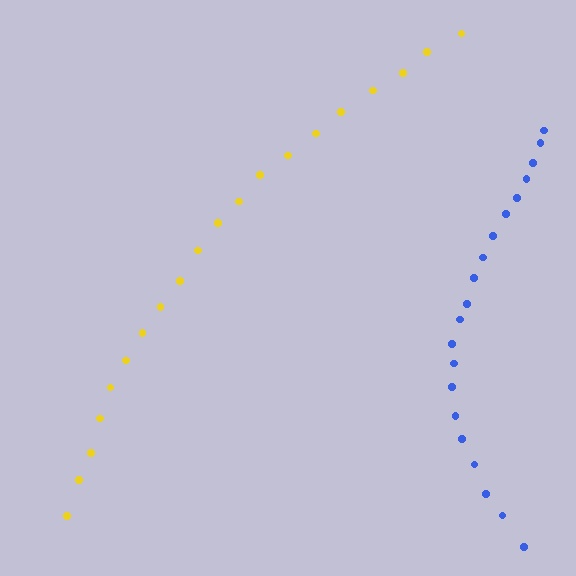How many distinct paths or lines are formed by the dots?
There are 2 distinct paths.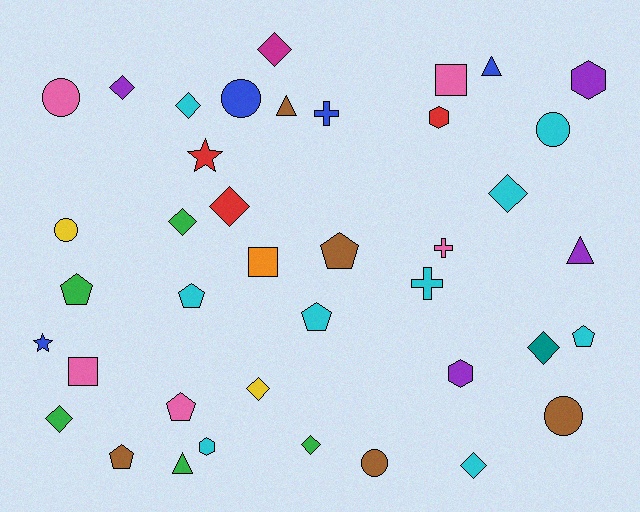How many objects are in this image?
There are 40 objects.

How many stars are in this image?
There are 2 stars.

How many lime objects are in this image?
There are no lime objects.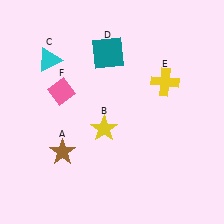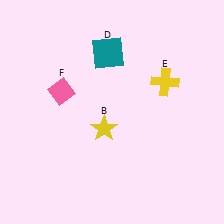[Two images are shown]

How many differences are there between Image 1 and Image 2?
There are 2 differences between the two images.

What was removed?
The brown star (A), the cyan triangle (C) were removed in Image 2.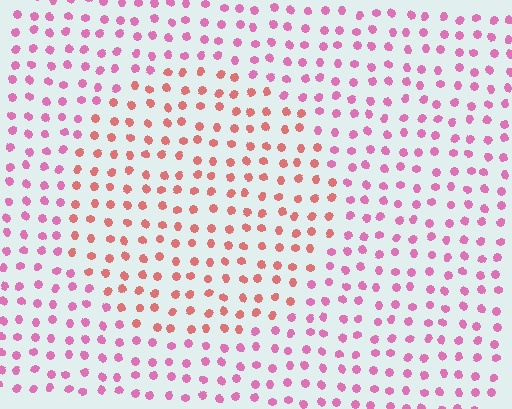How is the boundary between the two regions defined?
The boundary is defined purely by a slight shift in hue (about 36 degrees). Spacing, size, and orientation are identical on both sides.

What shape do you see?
I see a circle.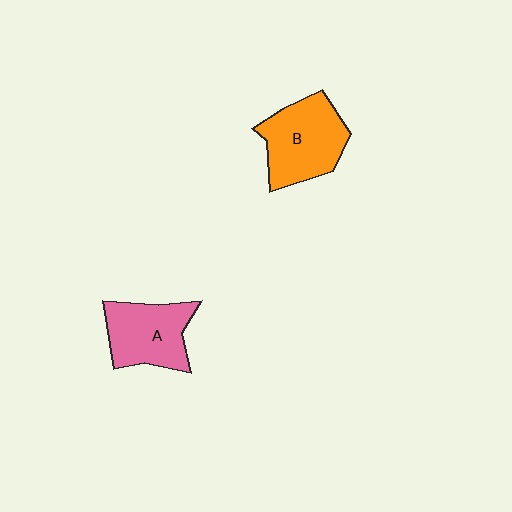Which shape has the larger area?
Shape B (orange).